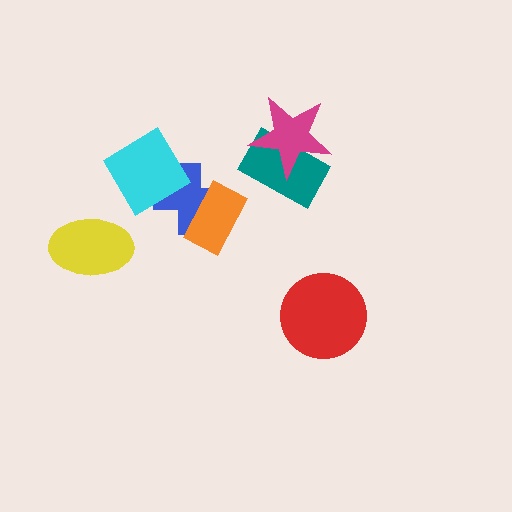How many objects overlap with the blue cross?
2 objects overlap with the blue cross.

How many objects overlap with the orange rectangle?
1 object overlaps with the orange rectangle.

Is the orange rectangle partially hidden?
No, no other shape covers it.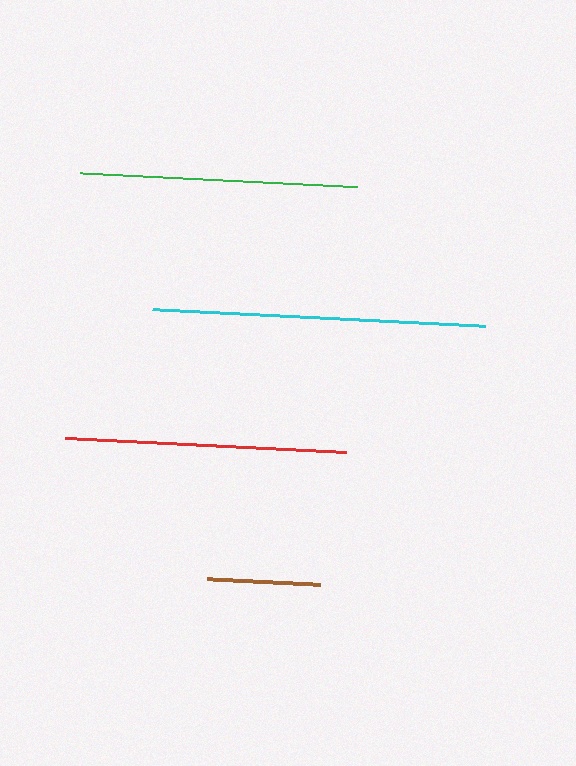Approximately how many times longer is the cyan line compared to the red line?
The cyan line is approximately 1.2 times the length of the red line.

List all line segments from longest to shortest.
From longest to shortest: cyan, red, green, brown.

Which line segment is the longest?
The cyan line is the longest at approximately 333 pixels.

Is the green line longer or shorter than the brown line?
The green line is longer than the brown line.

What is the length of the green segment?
The green segment is approximately 277 pixels long.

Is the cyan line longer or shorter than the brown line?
The cyan line is longer than the brown line.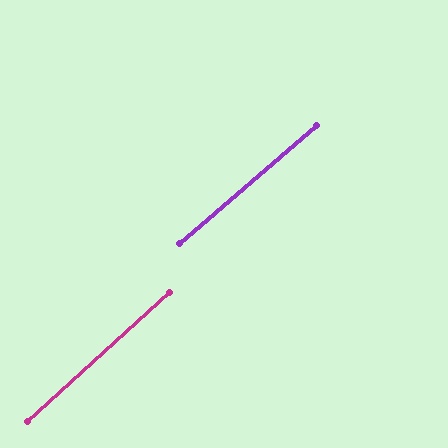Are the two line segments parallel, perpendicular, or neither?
Parallel — their directions differ by only 1.7°.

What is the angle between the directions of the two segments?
Approximately 2 degrees.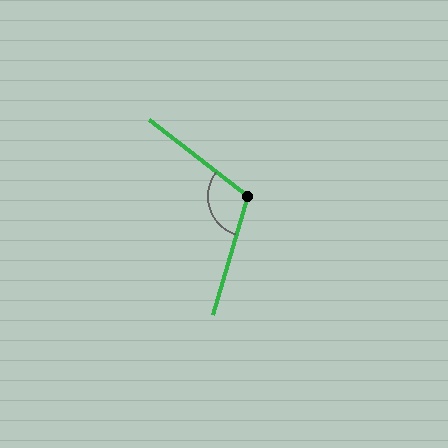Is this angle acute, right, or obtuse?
It is obtuse.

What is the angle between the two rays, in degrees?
Approximately 112 degrees.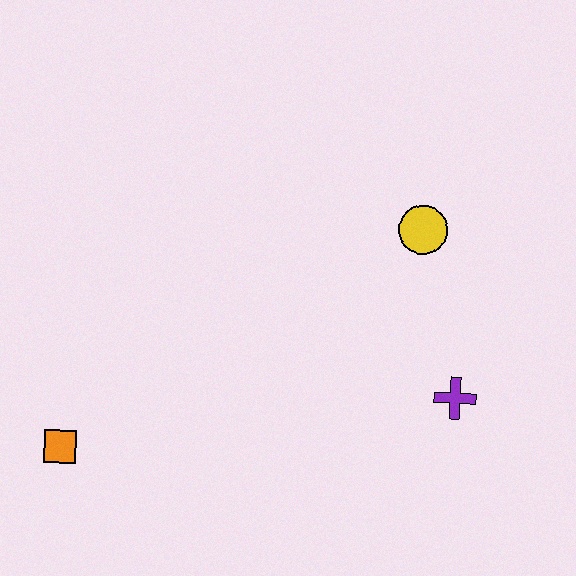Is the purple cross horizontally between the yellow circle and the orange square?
No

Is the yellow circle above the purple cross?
Yes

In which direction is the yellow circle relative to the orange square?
The yellow circle is to the right of the orange square.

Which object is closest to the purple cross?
The yellow circle is closest to the purple cross.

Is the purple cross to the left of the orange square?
No